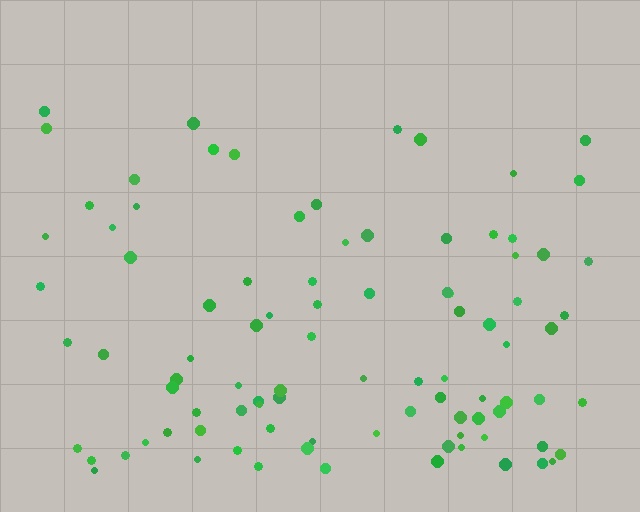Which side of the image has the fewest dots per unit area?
The top.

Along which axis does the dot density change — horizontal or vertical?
Vertical.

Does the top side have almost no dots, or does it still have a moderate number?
Still a moderate number, just noticeably fewer than the bottom.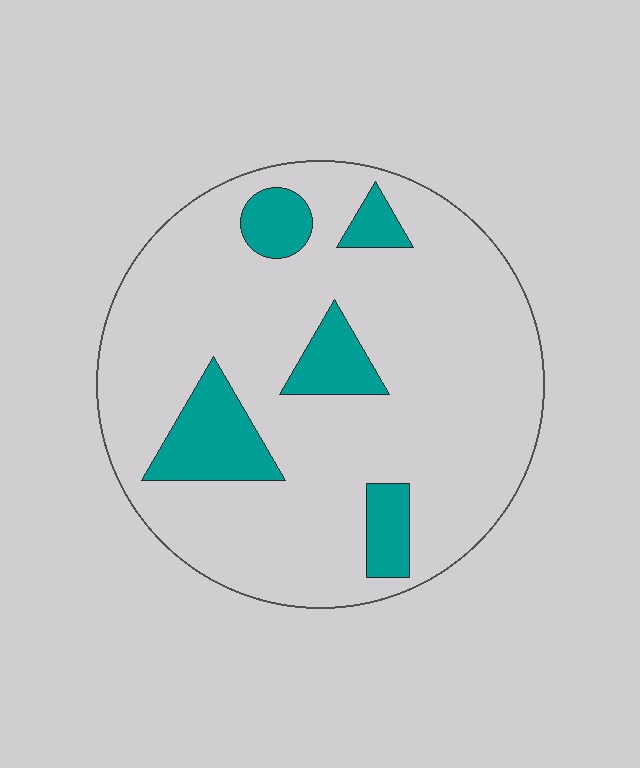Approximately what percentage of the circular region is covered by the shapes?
Approximately 15%.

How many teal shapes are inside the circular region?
5.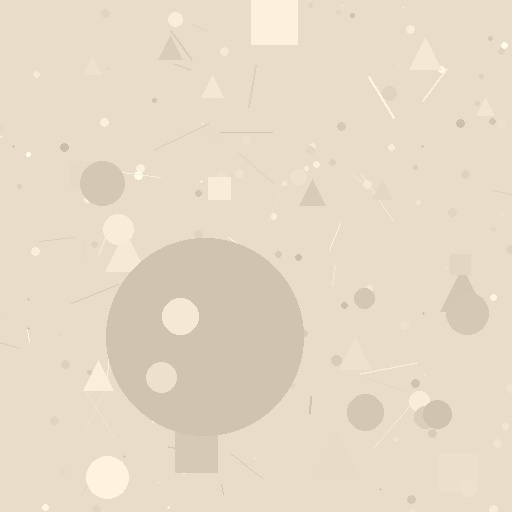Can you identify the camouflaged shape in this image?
The camouflaged shape is a circle.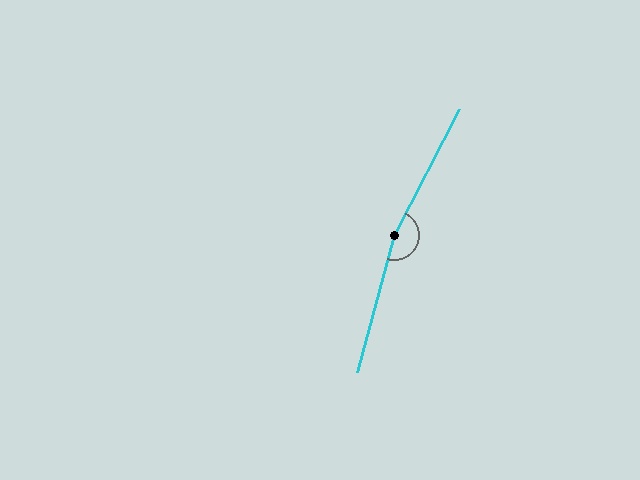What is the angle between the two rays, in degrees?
Approximately 168 degrees.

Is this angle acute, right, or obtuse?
It is obtuse.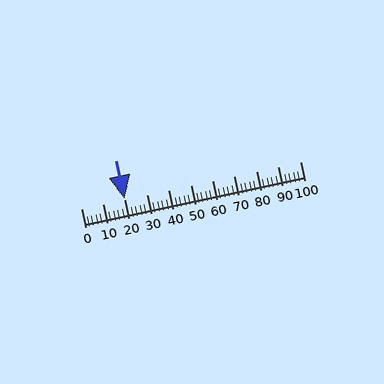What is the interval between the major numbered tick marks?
The major tick marks are spaced 10 units apart.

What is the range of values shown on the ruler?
The ruler shows values from 0 to 100.